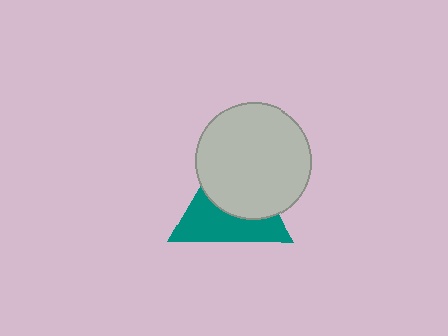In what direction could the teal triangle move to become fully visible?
The teal triangle could move toward the lower-left. That would shift it out from behind the light gray circle entirely.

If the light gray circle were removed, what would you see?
You would see the complete teal triangle.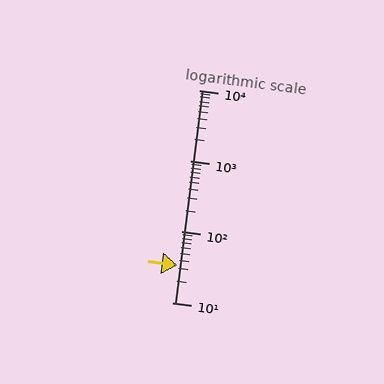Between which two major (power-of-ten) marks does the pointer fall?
The pointer is between 10 and 100.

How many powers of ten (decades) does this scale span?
The scale spans 3 decades, from 10 to 10000.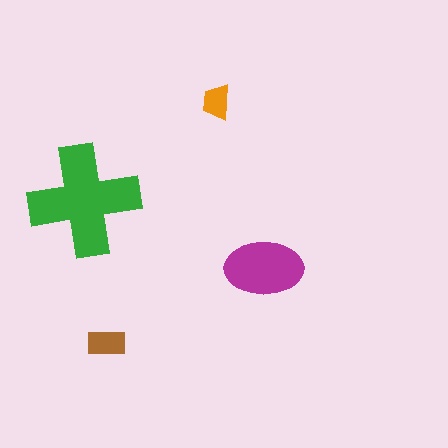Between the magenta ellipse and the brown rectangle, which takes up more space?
The magenta ellipse.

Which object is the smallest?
The orange trapezoid.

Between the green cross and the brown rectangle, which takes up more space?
The green cross.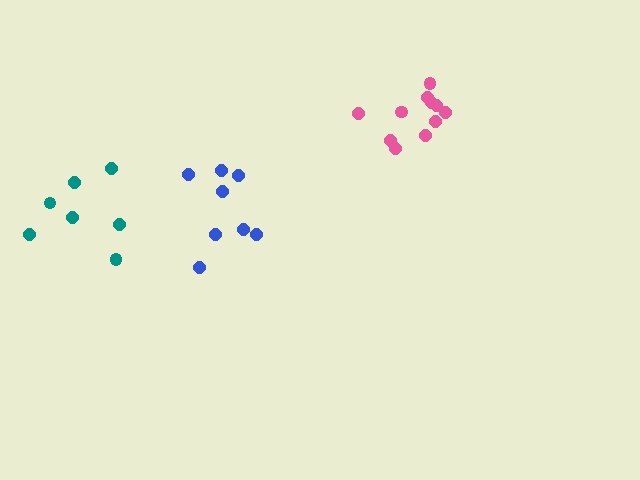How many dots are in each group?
Group 1: 11 dots, Group 2: 7 dots, Group 3: 8 dots (26 total).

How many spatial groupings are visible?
There are 3 spatial groupings.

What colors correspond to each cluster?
The clusters are colored: pink, teal, blue.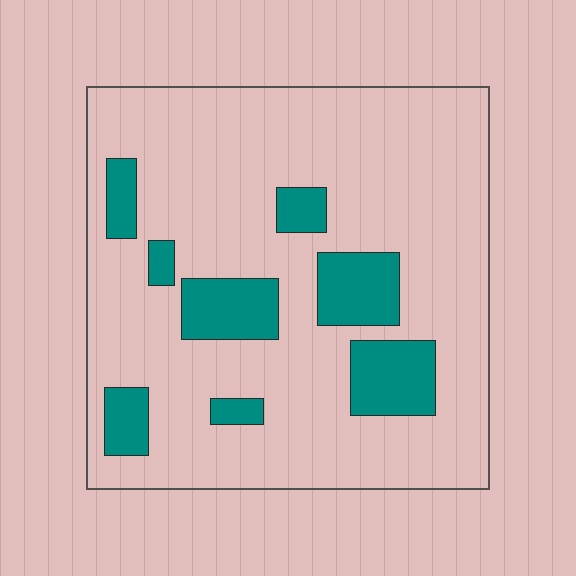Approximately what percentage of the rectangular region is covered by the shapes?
Approximately 20%.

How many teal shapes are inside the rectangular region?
8.